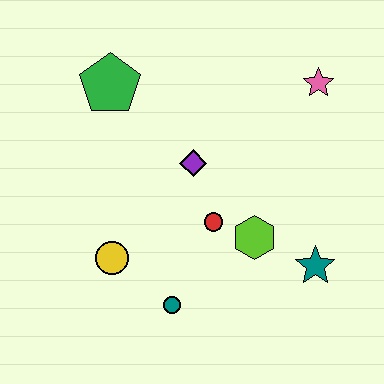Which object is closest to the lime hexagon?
The red circle is closest to the lime hexagon.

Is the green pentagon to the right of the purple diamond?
No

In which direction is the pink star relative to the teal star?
The pink star is above the teal star.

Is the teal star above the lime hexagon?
No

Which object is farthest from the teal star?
The green pentagon is farthest from the teal star.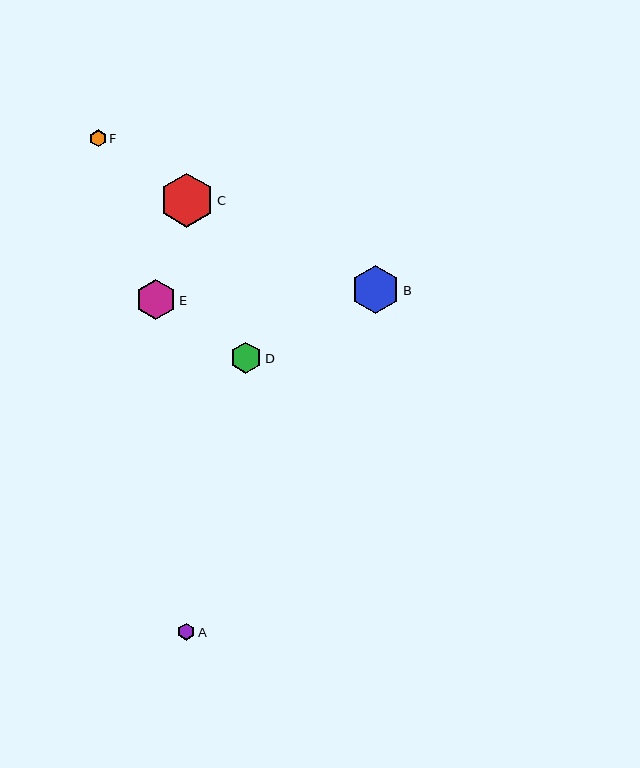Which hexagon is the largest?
Hexagon C is the largest with a size of approximately 54 pixels.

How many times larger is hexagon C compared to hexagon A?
Hexagon C is approximately 3.2 times the size of hexagon A.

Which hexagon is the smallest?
Hexagon F is the smallest with a size of approximately 17 pixels.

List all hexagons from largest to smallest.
From largest to smallest: C, B, E, D, A, F.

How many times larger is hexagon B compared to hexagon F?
Hexagon B is approximately 2.9 times the size of hexagon F.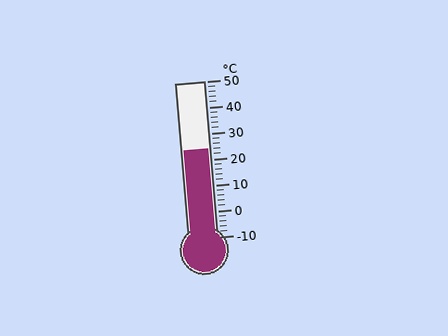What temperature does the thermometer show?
The thermometer shows approximately 24°C.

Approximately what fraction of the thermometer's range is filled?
The thermometer is filled to approximately 55% of its range.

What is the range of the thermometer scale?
The thermometer scale ranges from -10°C to 50°C.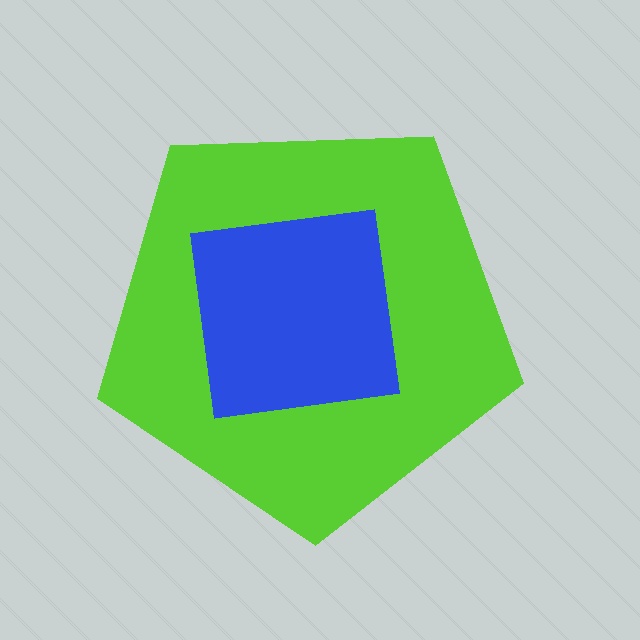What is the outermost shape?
The lime pentagon.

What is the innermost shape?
The blue square.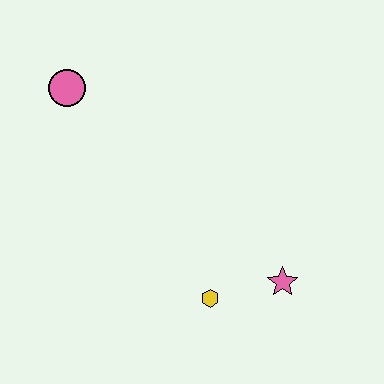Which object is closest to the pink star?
The yellow hexagon is closest to the pink star.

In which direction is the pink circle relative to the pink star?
The pink circle is to the left of the pink star.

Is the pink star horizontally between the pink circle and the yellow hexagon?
No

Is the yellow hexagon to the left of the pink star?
Yes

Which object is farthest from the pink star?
The pink circle is farthest from the pink star.